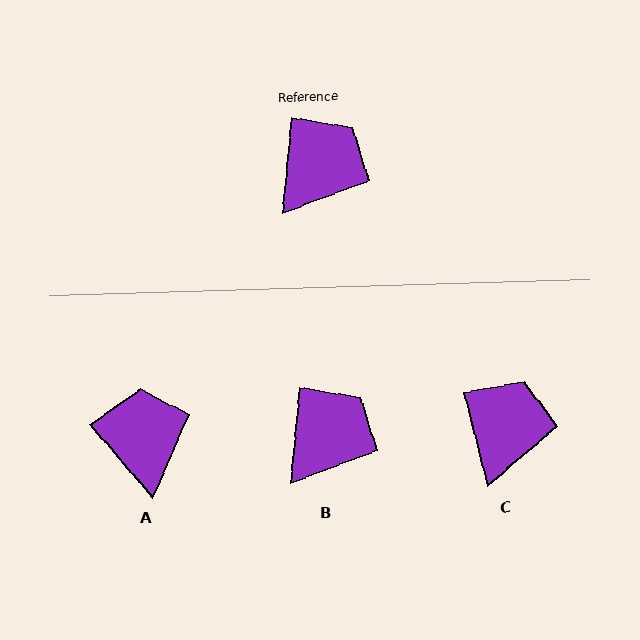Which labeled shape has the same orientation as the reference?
B.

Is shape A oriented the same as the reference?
No, it is off by about 46 degrees.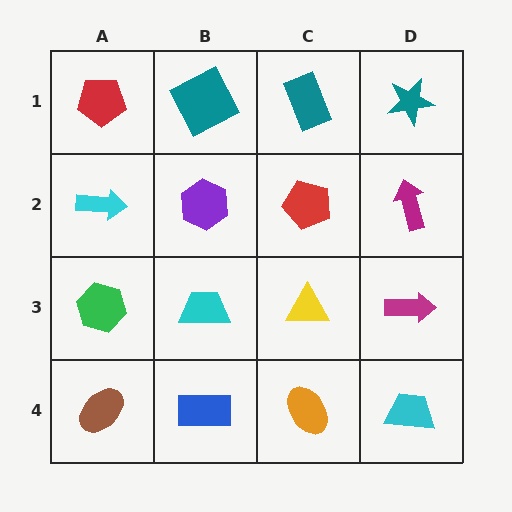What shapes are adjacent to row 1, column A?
A cyan arrow (row 2, column A), a teal square (row 1, column B).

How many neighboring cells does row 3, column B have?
4.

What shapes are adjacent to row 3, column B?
A purple hexagon (row 2, column B), a blue rectangle (row 4, column B), a green hexagon (row 3, column A), a yellow triangle (row 3, column C).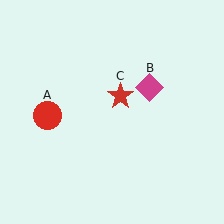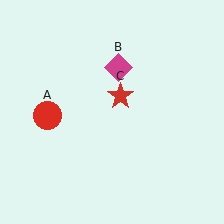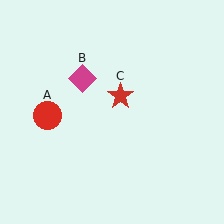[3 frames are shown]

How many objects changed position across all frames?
1 object changed position: magenta diamond (object B).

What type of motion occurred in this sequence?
The magenta diamond (object B) rotated counterclockwise around the center of the scene.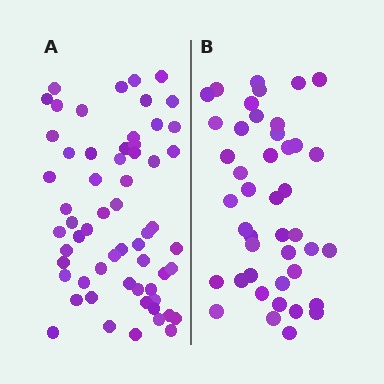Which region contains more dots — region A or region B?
Region A (the left region) has more dots.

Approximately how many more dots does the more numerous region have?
Region A has approximately 15 more dots than region B.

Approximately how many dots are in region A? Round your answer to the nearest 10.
About 60 dots.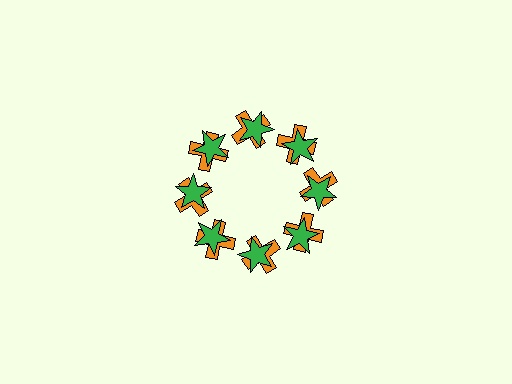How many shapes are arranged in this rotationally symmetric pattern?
There are 16 shapes, arranged in 8 groups of 2.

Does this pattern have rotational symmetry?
Yes, this pattern has 8-fold rotational symmetry. It looks the same after rotating 45 degrees around the center.